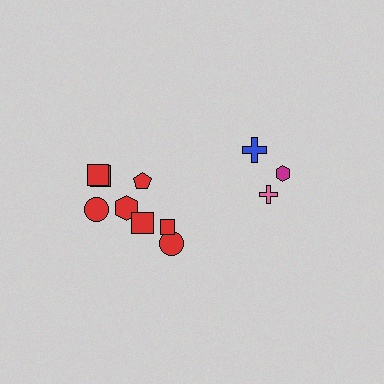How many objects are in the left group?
There are 8 objects.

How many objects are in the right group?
There are 3 objects.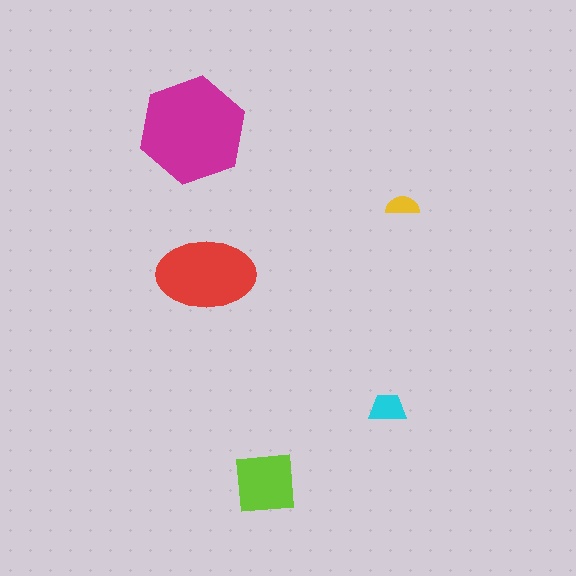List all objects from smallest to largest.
The yellow semicircle, the cyan trapezoid, the lime square, the red ellipse, the magenta hexagon.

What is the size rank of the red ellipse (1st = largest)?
2nd.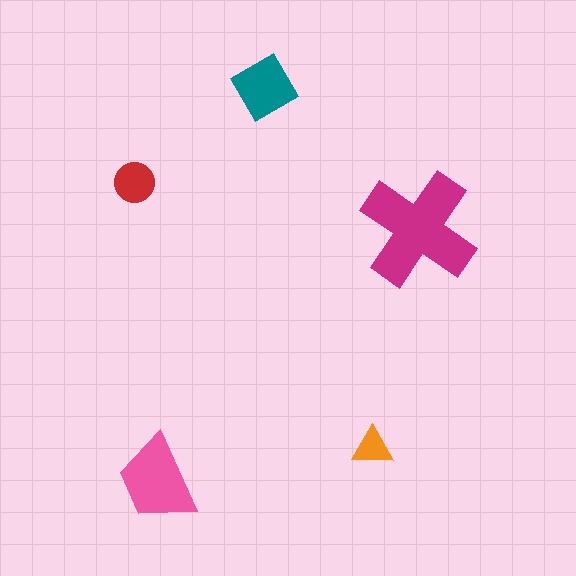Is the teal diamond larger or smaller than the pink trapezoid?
Smaller.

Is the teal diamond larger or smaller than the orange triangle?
Larger.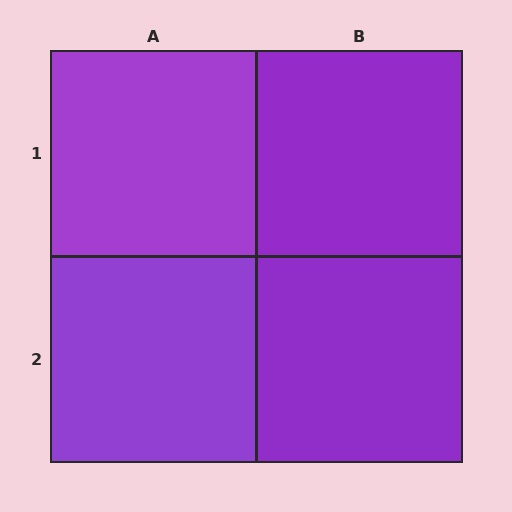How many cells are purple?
4 cells are purple.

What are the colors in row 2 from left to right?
Purple, purple.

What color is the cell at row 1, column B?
Purple.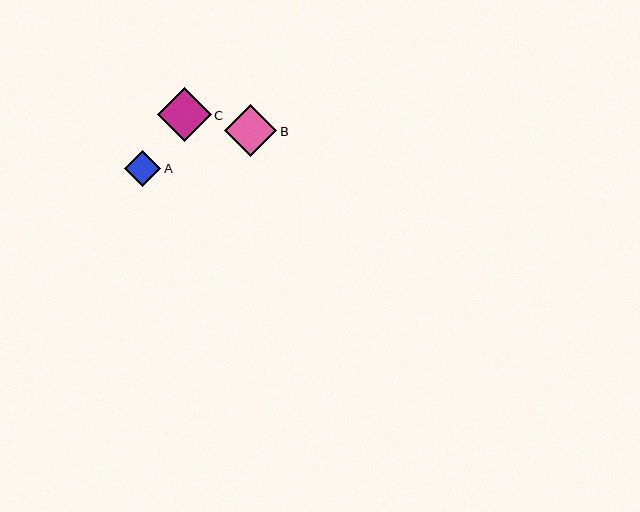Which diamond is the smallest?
Diamond A is the smallest with a size of approximately 36 pixels.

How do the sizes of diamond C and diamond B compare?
Diamond C and diamond B are approximately the same size.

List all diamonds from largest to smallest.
From largest to smallest: C, B, A.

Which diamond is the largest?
Diamond C is the largest with a size of approximately 53 pixels.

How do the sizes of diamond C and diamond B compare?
Diamond C and diamond B are approximately the same size.